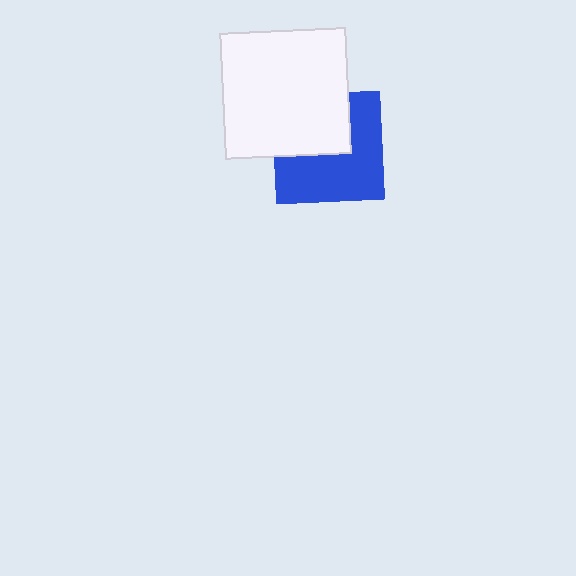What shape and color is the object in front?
The object in front is a white square.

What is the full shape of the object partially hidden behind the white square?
The partially hidden object is a blue square.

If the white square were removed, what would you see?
You would see the complete blue square.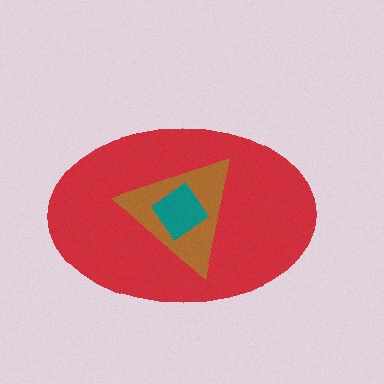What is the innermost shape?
The teal diamond.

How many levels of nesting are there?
3.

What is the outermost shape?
The red ellipse.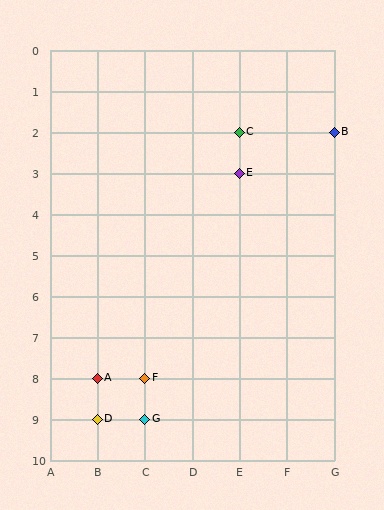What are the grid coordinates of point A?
Point A is at grid coordinates (B, 8).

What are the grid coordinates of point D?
Point D is at grid coordinates (B, 9).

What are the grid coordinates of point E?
Point E is at grid coordinates (E, 3).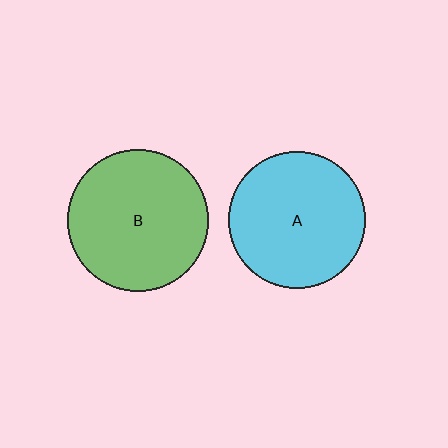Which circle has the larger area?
Circle B (green).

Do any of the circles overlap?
No, none of the circles overlap.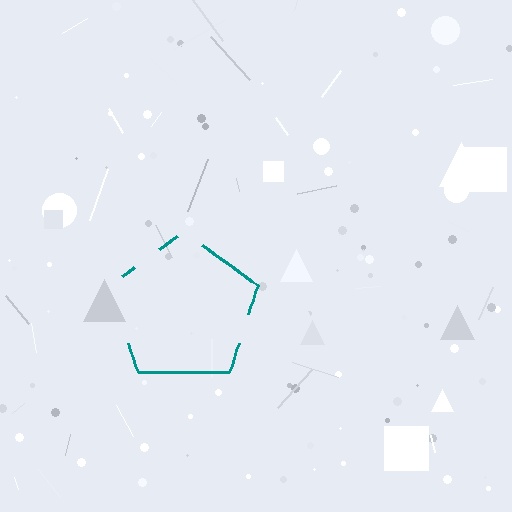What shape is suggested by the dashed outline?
The dashed outline suggests a pentagon.